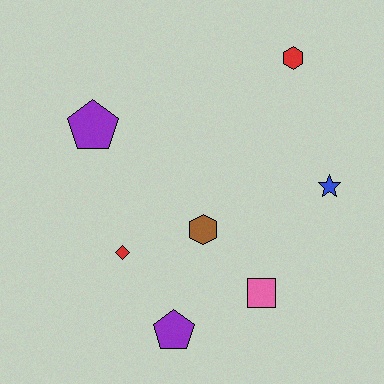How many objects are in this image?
There are 7 objects.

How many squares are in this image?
There is 1 square.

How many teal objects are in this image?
There are no teal objects.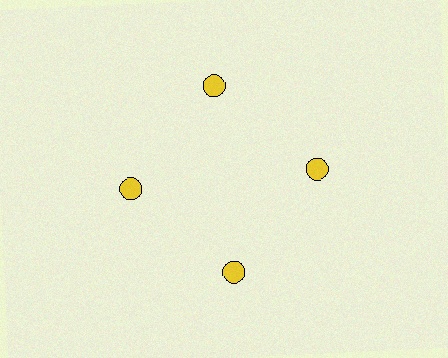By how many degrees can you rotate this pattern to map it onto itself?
The pattern maps onto itself every 90 degrees of rotation.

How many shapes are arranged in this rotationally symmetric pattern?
There are 4 shapes, arranged in 4 groups of 1.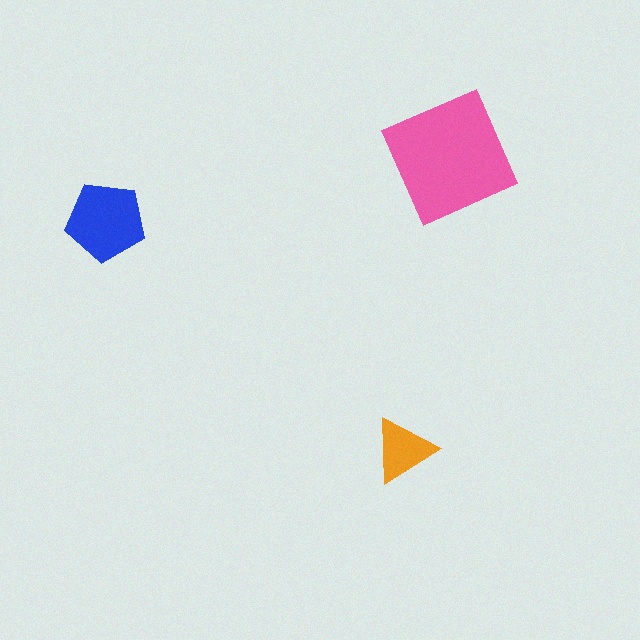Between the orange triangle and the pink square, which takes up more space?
The pink square.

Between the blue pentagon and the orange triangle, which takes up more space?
The blue pentagon.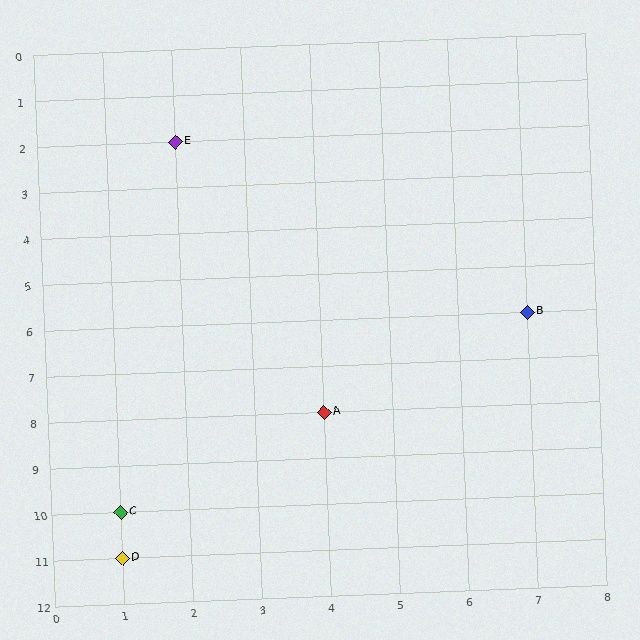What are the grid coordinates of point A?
Point A is at grid coordinates (4, 8).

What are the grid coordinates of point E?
Point E is at grid coordinates (2, 2).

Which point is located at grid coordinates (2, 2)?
Point E is at (2, 2).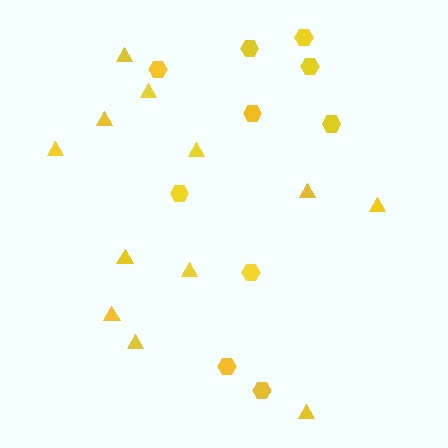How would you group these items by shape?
There are 2 groups: one group of hexagons (10) and one group of triangles (12).